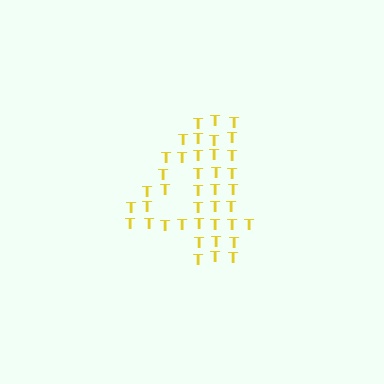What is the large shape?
The large shape is the digit 4.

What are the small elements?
The small elements are letter T's.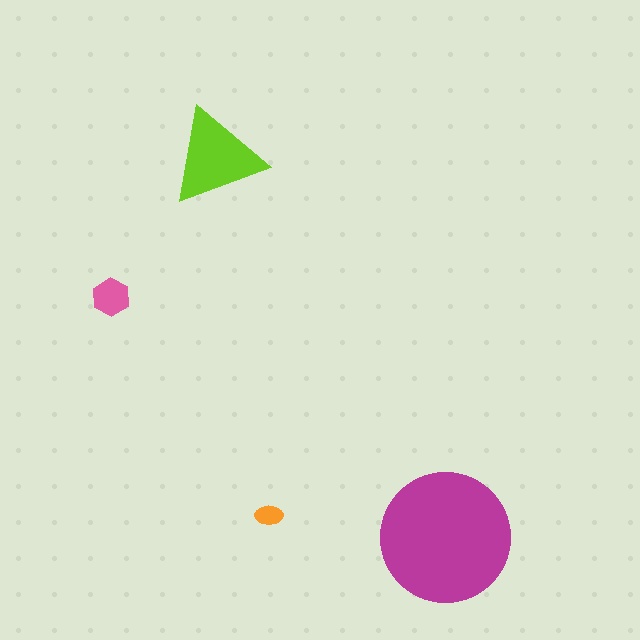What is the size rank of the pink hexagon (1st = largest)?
3rd.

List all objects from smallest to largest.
The orange ellipse, the pink hexagon, the lime triangle, the magenta circle.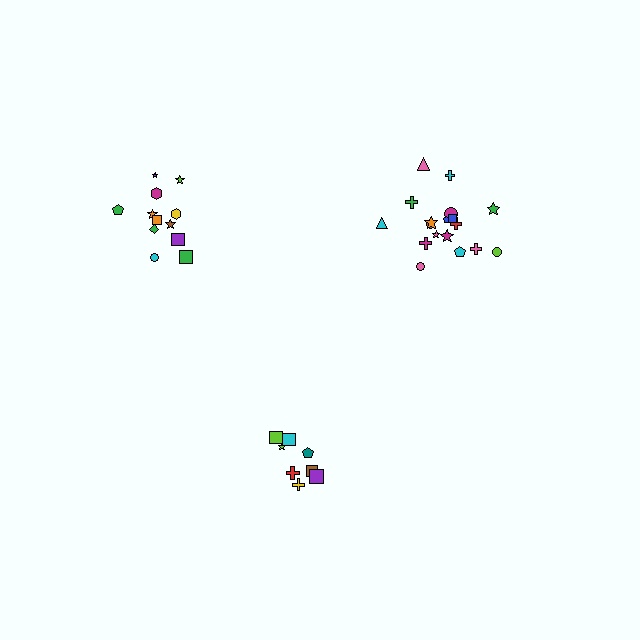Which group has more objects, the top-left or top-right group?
The top-right group.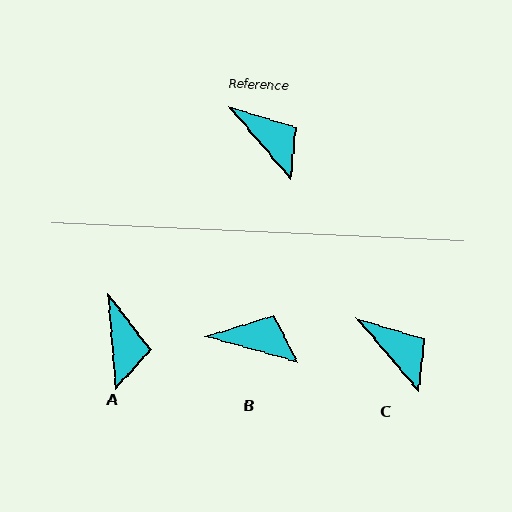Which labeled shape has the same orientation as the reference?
C.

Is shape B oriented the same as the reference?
No, it is off by about 34 degrees.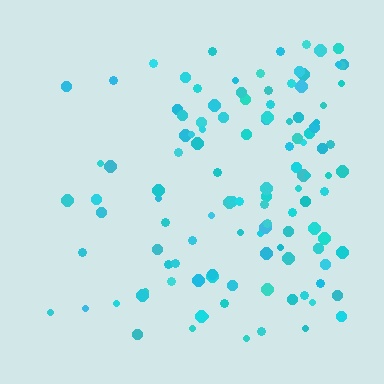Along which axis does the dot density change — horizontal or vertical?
Horizontal.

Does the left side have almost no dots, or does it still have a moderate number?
Still a moderate number, just noticeably fewer than the right.